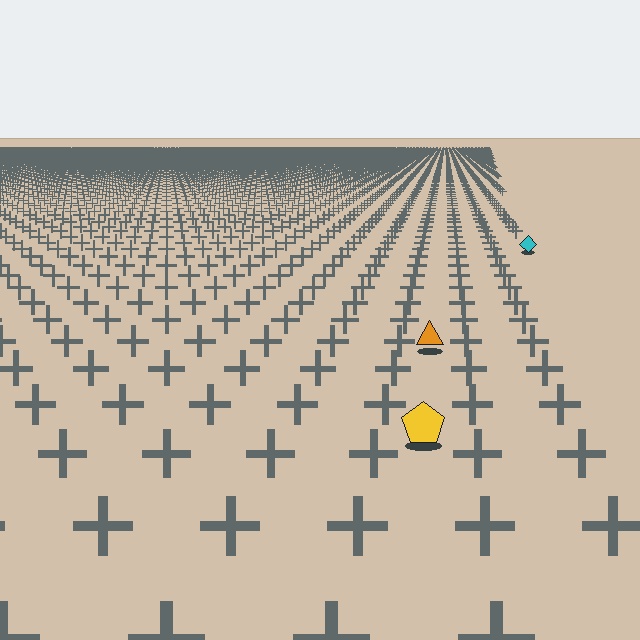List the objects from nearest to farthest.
From nearest to farthest: the yellow pentagon, the orange triangle, the cyan diamond.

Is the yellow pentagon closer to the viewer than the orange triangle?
Yes. The yellow pentagon is closer — you can tell from the texture gradient: the ground texture is coarser near it.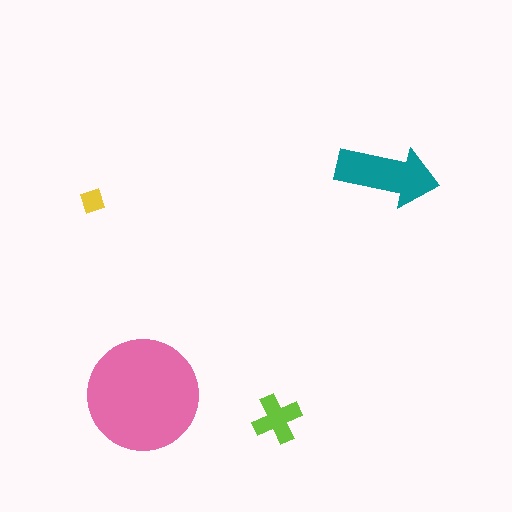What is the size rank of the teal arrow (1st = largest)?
2nd.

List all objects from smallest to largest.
The yellow diamond, the lime cross, the teal arrow, the pink circle.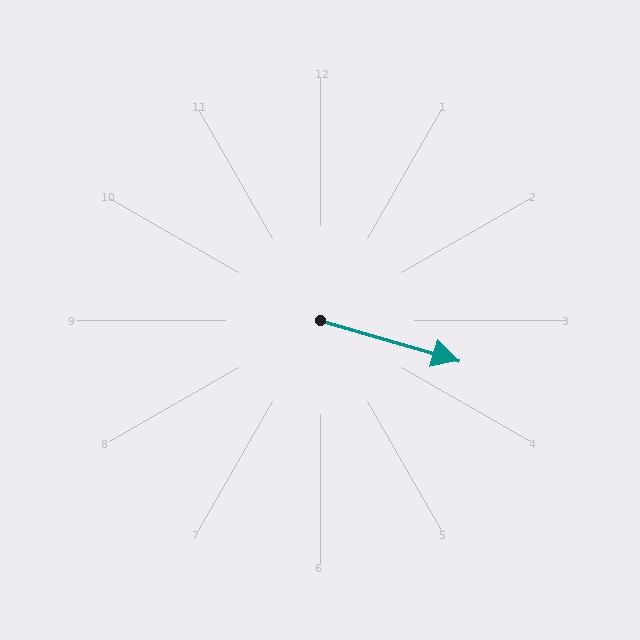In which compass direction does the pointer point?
East.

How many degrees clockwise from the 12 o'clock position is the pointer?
Approximately 106 degrees.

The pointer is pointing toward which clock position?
Roughly 4 o'clock.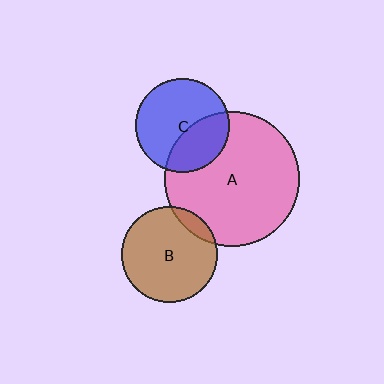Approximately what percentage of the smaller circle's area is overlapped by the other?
Approximately 10%.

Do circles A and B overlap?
Yes.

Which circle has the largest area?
Circle A (pink).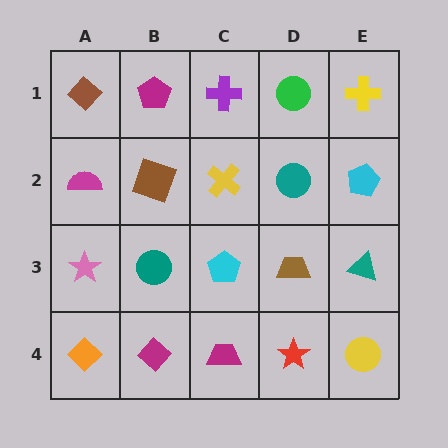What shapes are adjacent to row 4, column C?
A cyan pentagon (row 3, column C), a magenta diamond (row 4, column B), a red star (row 4, column D).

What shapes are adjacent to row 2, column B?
A magenta pentagon (row 1, column B), a teal circle (row 3, column B), a magenta semicircle (row 2, column A), a yellow cross (row 2, column C).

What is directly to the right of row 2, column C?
A teal circle.